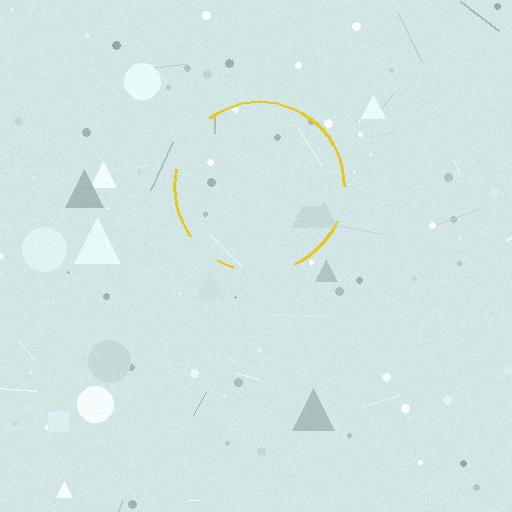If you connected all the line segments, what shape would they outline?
They would outline a circle.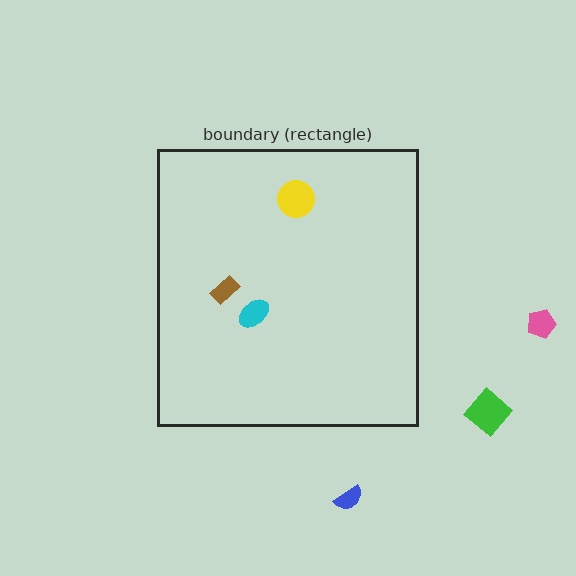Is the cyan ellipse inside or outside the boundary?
Inside.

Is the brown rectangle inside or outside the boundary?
Inside.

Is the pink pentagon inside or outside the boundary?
Outside.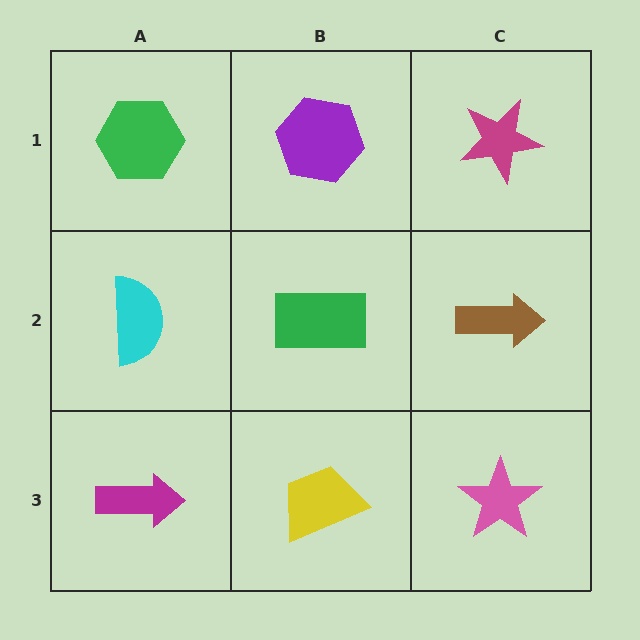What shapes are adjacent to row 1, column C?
A brown arrow (row 2, column C), a purple hexagon (row 1, column B).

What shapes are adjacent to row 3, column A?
A cyan semicircle (row 2, column A), a yellow trapezoid (row 3, column B).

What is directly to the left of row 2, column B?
A cyan semicircle.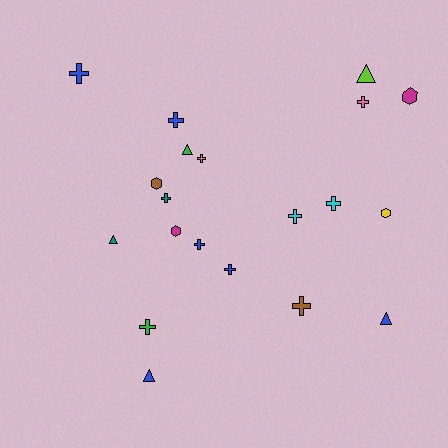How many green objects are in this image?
There are 2 green objects.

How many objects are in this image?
There are 20 objects.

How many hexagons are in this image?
There are 4 hexagons.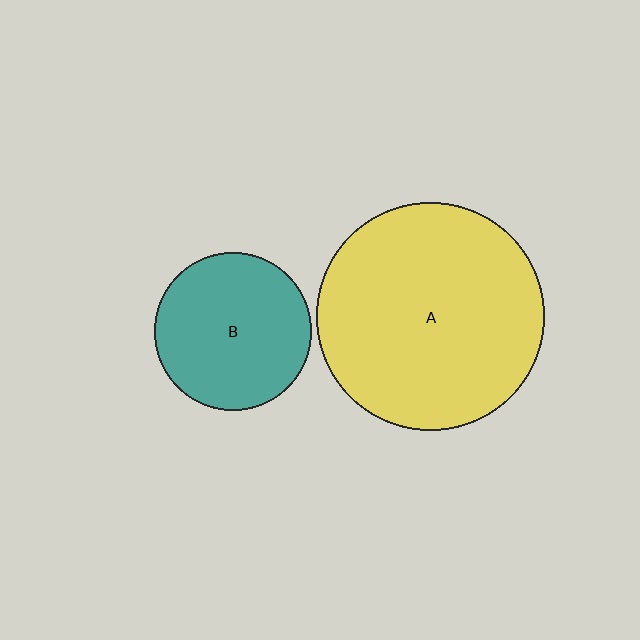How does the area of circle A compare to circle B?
Approximately 2.1 times.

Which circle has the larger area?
Circle A (yellow).